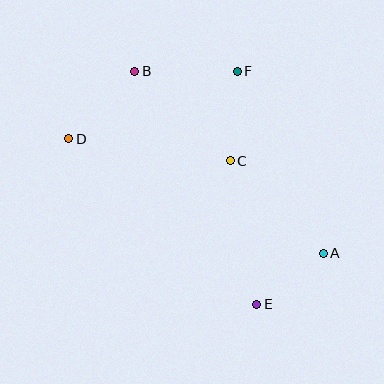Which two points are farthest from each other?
Points A and D are farthest from each other.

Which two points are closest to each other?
Points A and E are closest to each other.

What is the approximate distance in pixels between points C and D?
The distance between C and D is approximately 163 pixels.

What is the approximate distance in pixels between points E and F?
The distance between E and F is approximately 234 pixels.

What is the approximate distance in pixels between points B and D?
The distance between B and D is approximately 94 pixels.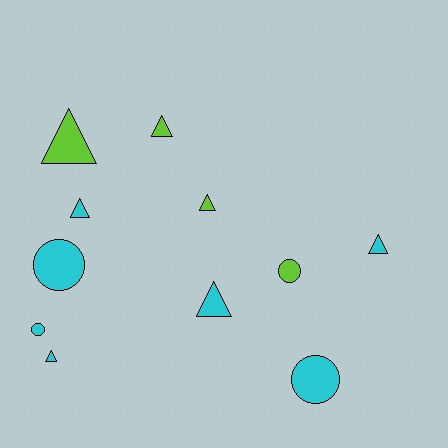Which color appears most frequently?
Cyan, with 7 objects.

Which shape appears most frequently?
Triangle, with 7 objects.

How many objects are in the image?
There are 11 objects.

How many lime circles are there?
There is 1 lime circle.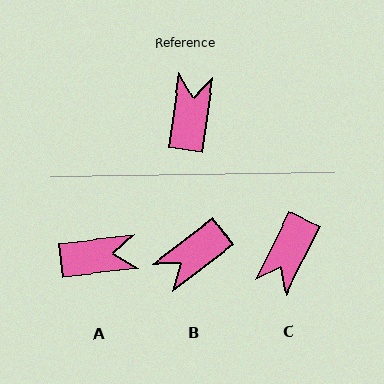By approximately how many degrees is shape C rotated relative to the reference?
Approximately 161 degrees counter-clockwise.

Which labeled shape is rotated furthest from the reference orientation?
C, about 161 degrees away.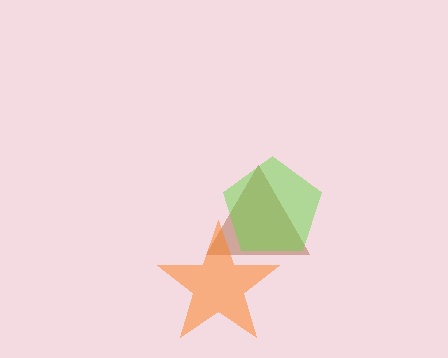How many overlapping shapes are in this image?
There are 3 overlapping shapes in the image.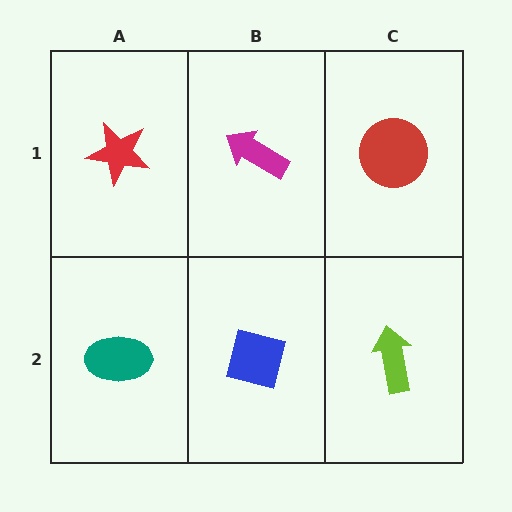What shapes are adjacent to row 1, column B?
A blue square (row 2, column B), a red star (row 1, column A), a red circle (row 1, column C).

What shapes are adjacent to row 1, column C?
A lime arrow (row 2, column C), a magenta arrow (row 1, column B).